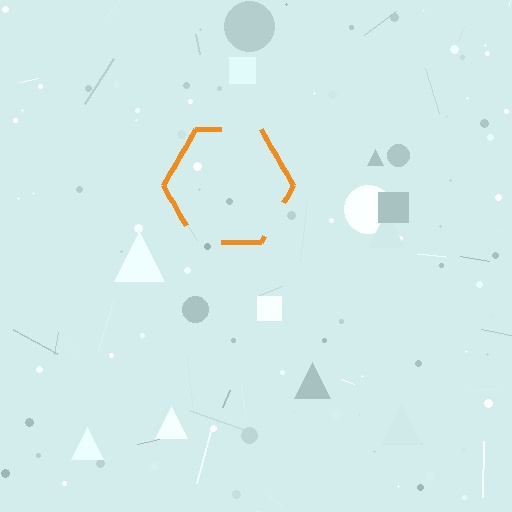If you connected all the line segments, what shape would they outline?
They would outline a hexagon.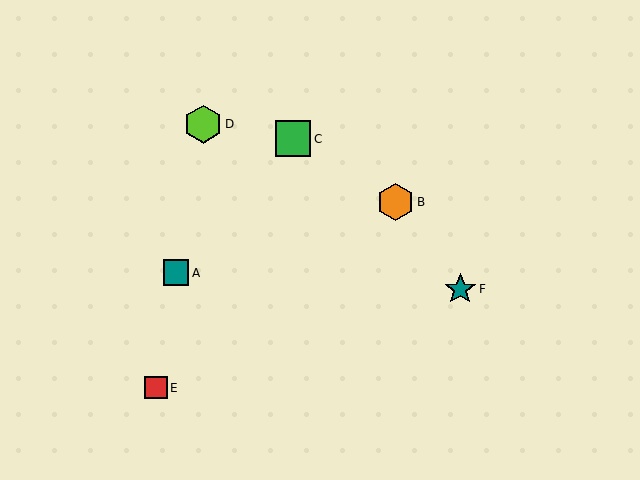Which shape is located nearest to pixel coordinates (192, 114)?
The lime hexagon (labeled D) at (203, 124) is nearest to that location.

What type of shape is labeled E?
Shape E is a red square.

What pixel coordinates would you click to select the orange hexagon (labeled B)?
Click at (395, 202) to select the orange hexagon B.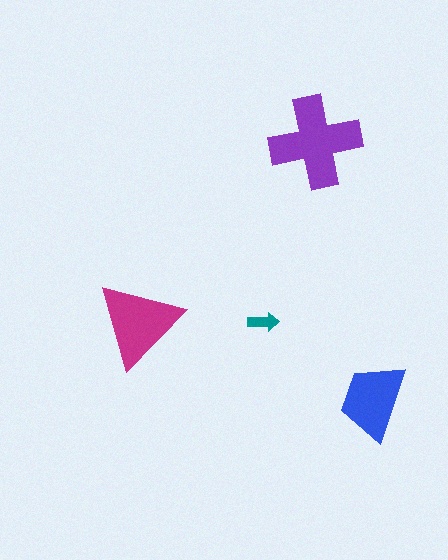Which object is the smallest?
The teal arrow.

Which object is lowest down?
The blue trapezoid is bottommost.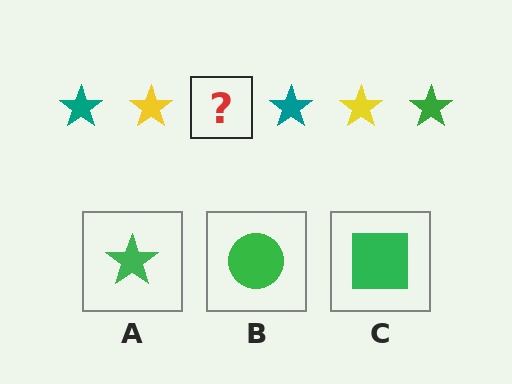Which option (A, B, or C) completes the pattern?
A.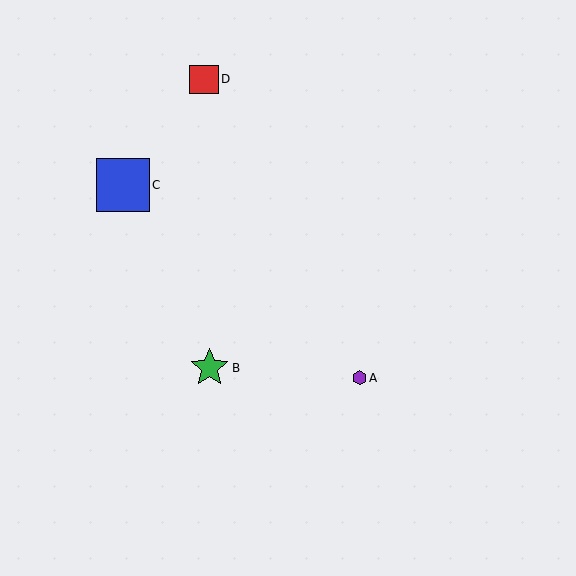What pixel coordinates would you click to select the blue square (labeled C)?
Click at (123, 185) to select the blue square C.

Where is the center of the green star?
The center of the green star is at (210, 368).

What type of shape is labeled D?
Shape D is a red square.